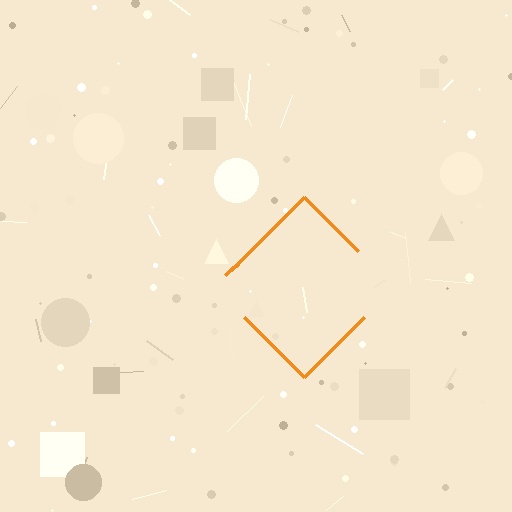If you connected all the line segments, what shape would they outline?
They would outline a diamond.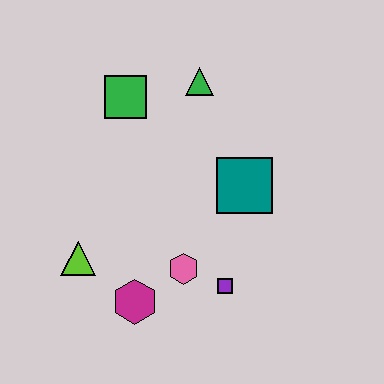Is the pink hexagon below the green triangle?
Yes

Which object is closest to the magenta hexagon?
The pink hexagon is closest to the magenta hexagon.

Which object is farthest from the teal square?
The lime triangle is farthest from the teal square.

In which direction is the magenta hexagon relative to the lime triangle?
The magenta hexagon is to the right of the lime triangle.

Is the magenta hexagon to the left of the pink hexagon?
Yes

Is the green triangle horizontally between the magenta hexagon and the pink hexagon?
No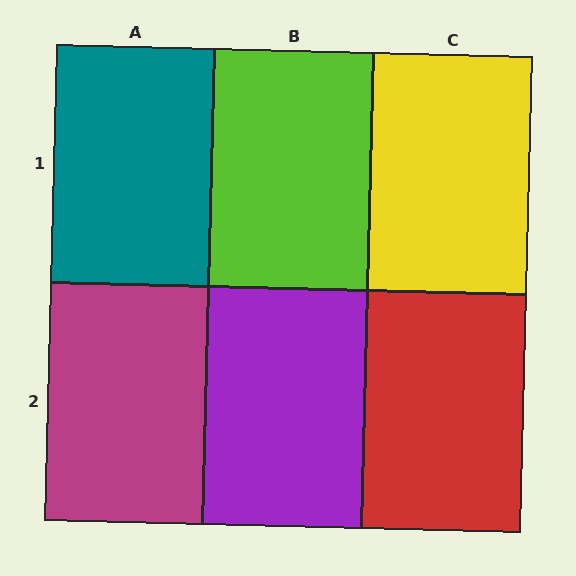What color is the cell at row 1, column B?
Lime.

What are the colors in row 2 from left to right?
Magenta, purple, red.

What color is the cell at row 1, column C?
Yellow.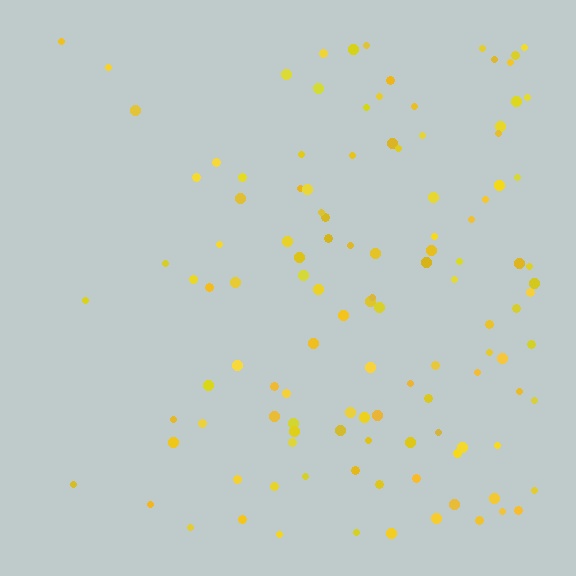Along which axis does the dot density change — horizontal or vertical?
Horizontal.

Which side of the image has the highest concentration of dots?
The right.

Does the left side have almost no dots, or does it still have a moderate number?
Still a moderate number, just noticeably fewer than the right.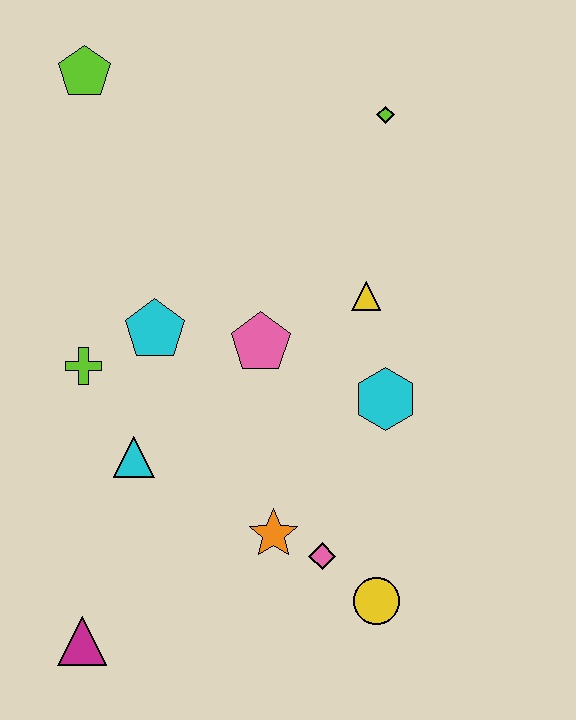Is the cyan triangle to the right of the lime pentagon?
Yes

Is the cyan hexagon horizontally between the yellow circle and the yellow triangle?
No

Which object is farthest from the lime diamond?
The magenta triangle is farthest from the lime diamond.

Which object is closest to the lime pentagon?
The cyan pentagon is closest to the lime pentagon.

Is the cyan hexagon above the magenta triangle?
Yes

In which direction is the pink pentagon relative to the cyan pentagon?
The pink pentagon is to the right of the cyan pentagon.